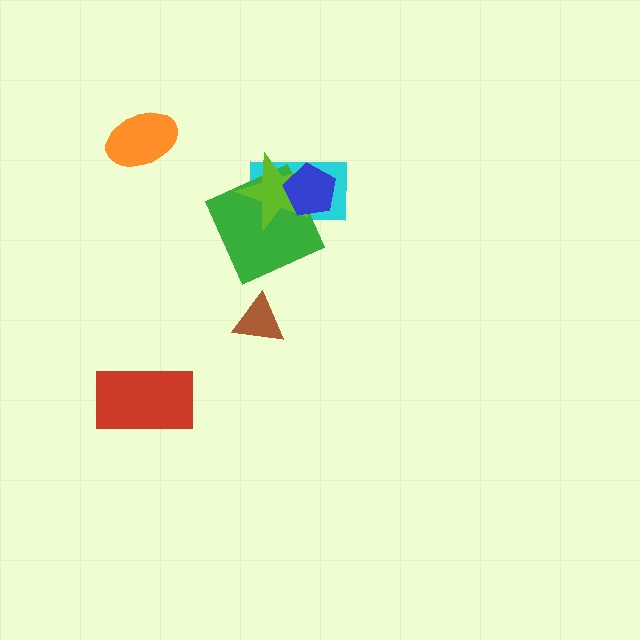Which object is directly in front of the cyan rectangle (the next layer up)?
The green square is directly in front of the cyan rectangle.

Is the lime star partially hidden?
Yes, it is partially covered by another shape.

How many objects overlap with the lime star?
3 objects overlap with the lime star.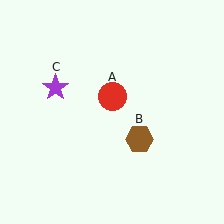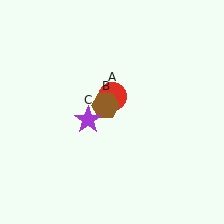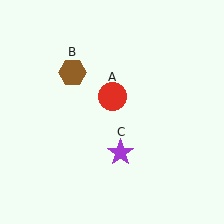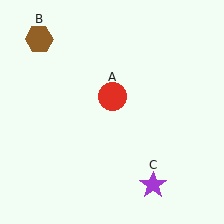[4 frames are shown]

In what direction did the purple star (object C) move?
The purple star (object C) moved down and to the right.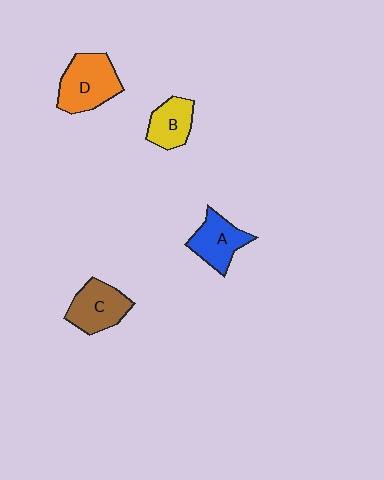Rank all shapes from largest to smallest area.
From largest to smallest: D (orange), C (brown), A (blue), B (yellow).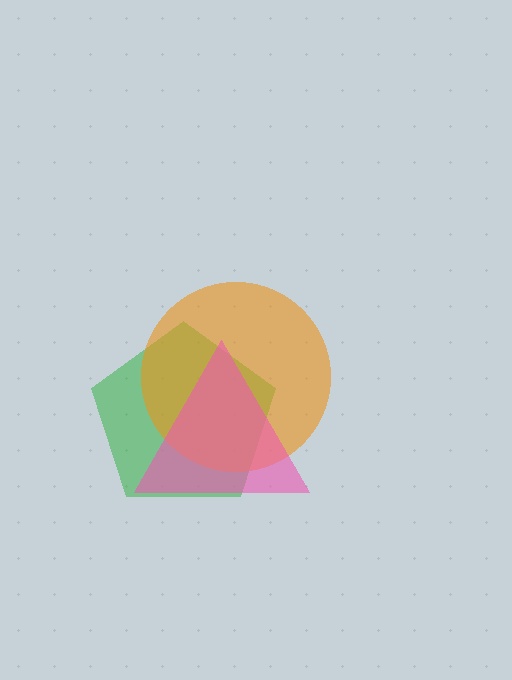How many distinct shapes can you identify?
There are 3 distinct shapes: a green pentagon, an orange circle, a pink triangle.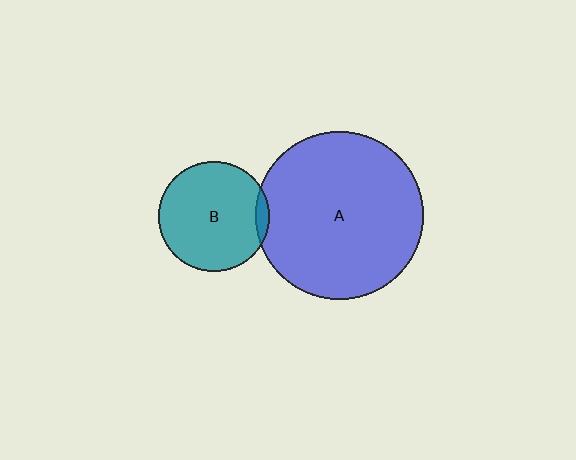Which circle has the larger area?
Circle A (blue).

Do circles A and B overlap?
Yes.